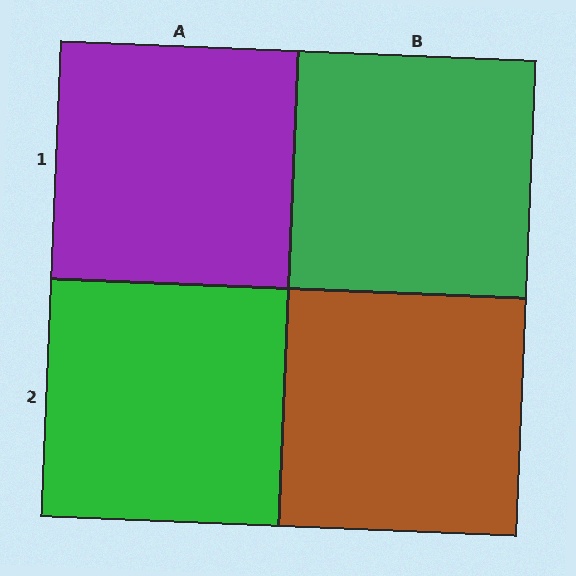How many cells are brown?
1 cell is brown.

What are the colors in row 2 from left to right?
Green, brown.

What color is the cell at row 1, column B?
Green.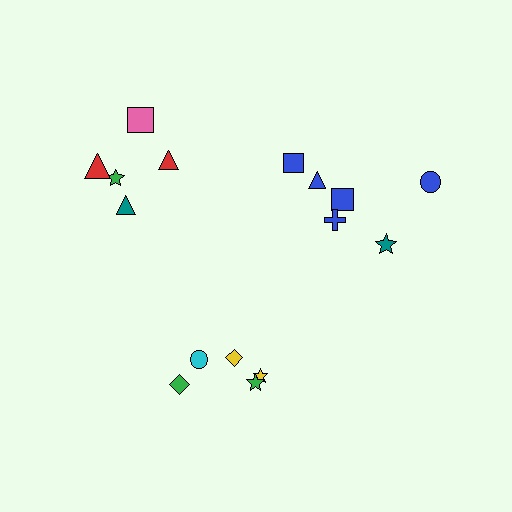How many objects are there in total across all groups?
There are 17 objects.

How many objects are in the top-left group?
There are 5 objects.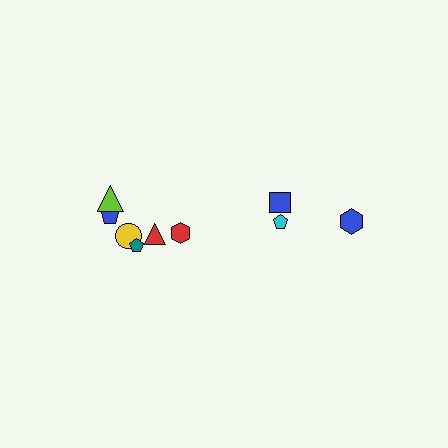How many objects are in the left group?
There are 6 objects.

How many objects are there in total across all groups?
There are 9 objects.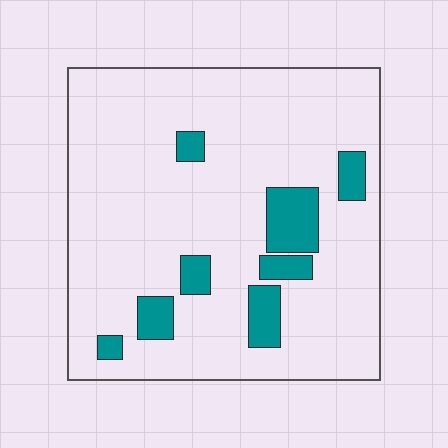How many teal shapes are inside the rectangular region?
8.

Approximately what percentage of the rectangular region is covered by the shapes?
Approximately 15%.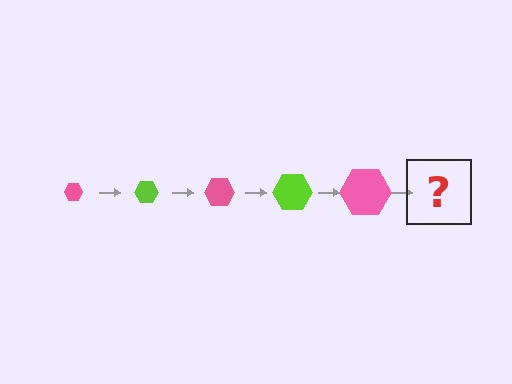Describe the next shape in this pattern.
It should be a lime hexagon, larger than the previous one.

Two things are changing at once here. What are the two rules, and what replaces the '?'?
The two rules are that the hexagon grows larger each step and the color cycles through pink and lime. The '?' should be a lime hexagon, larger than the previous one.